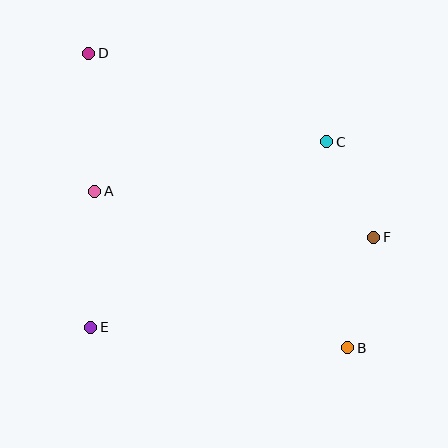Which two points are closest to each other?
Points C and F are closest to each other.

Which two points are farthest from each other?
Points B and D are farthest from each other.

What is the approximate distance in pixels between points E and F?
The distance between E and F is approximately 297 pixels.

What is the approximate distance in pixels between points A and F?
The distance between A and F is approximately 282 pixels.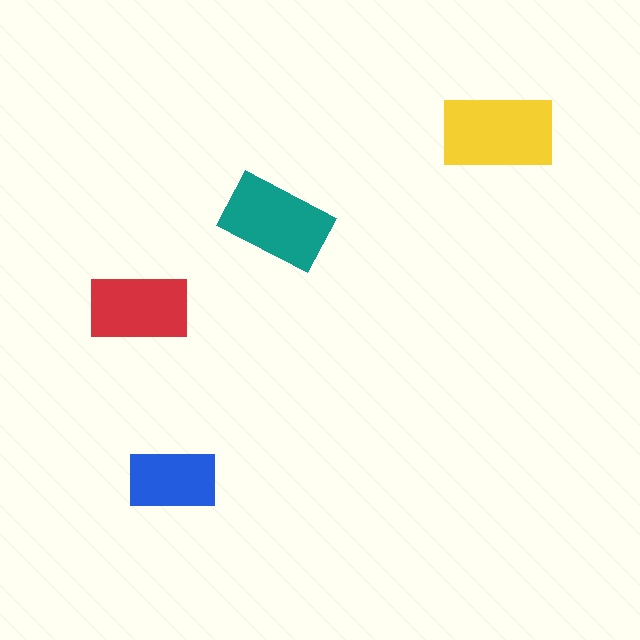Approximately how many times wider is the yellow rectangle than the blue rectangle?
About 1.5 times wider.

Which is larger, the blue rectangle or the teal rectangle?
The teal one.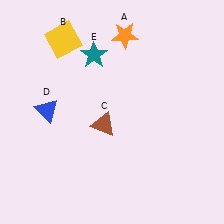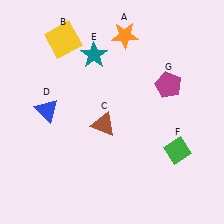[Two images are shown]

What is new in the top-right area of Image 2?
A magenta pentagon (G) was added in the top-right area of Image 2.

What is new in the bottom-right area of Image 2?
A green diamond (F) was added in the bottom-right area of Image 2.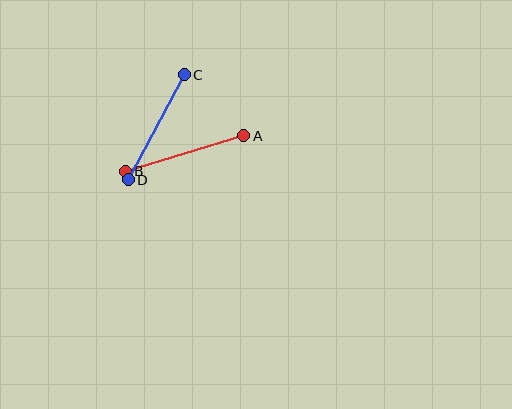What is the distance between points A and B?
The distance is approximately 124 pixels.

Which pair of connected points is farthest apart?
Points A and B are farthest apart.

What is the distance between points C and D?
The distance is approximately 119 pixels.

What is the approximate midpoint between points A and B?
The midpoint is at approximately (184, 154) pixels.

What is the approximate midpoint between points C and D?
The midpoint is at approximately (156, 127) pixels.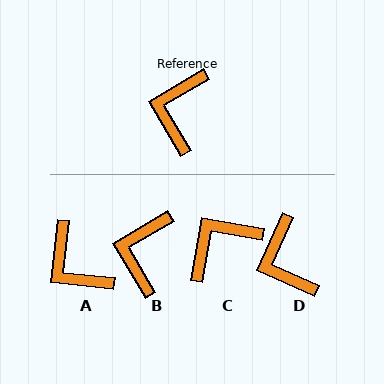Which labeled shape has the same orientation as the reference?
B.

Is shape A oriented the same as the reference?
No, it is off by about 53 degrees.